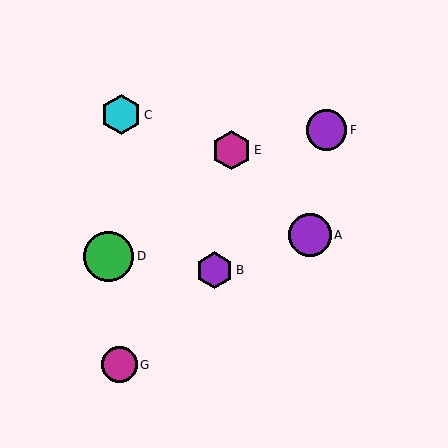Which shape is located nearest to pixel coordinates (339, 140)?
The purple circle (labeled F) at (327, 130) is nearest to that location.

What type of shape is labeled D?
Shape D is a green circle.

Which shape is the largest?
The green circle (labeled D) is the largest.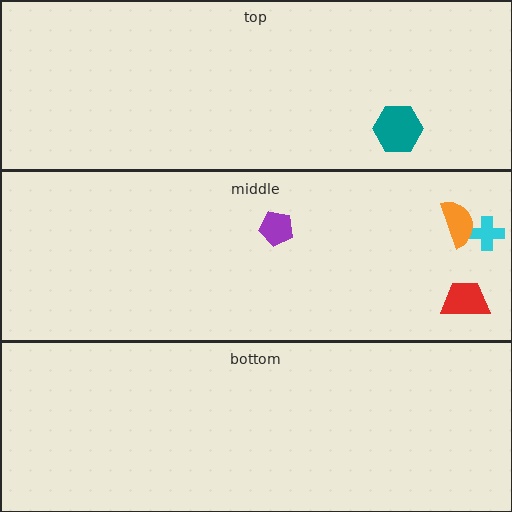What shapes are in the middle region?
The red trapezoid, the cyan cross, the purple pentagon, the orange semicircle.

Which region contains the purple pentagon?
The middle region.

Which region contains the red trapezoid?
The middle region.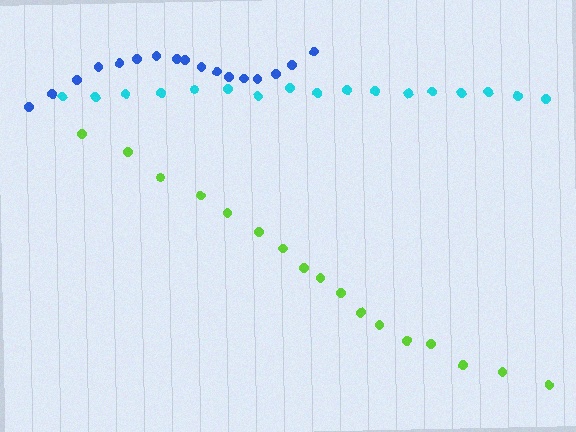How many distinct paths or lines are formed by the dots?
There are 3 distinct paths.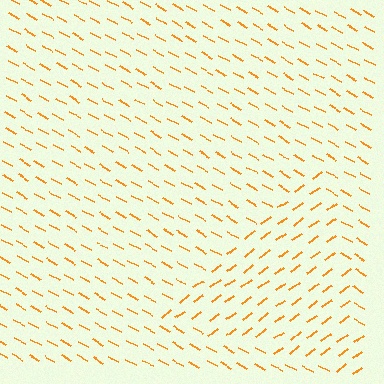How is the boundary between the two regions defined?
The boundary is defined purely by a change in line orientation (approximately 65 degrees difference). All lines are the same color and thickness.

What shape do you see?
I see a triangle.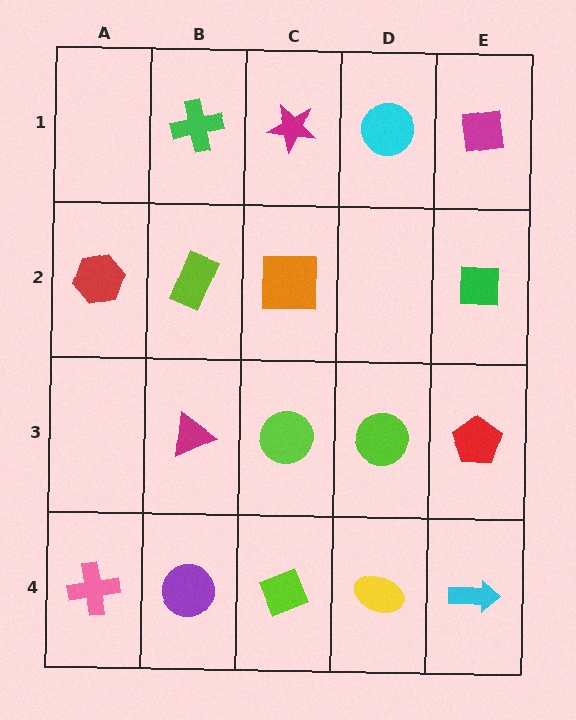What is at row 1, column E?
A magenta square.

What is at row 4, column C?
A lime diamond.